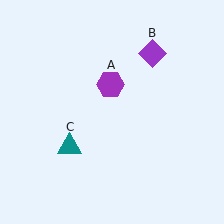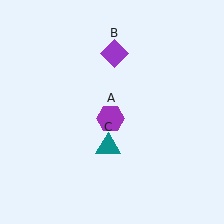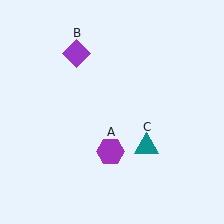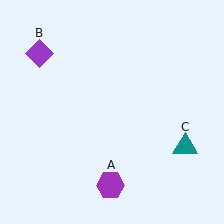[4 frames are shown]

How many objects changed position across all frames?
3 objects changed position: purple hexagon (object A), purple diamond (object B), teal triangle (object C).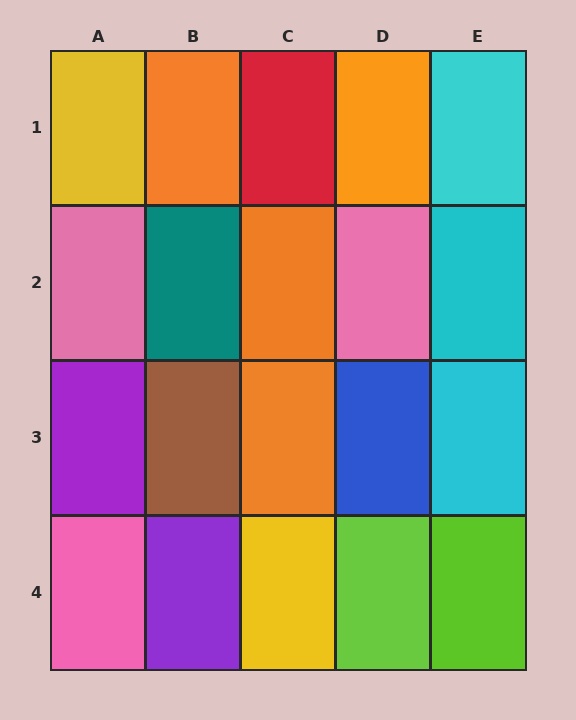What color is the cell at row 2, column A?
Pink.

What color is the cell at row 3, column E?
Cyan.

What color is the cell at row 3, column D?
Blue.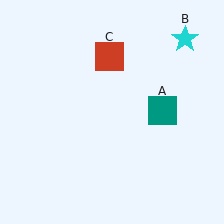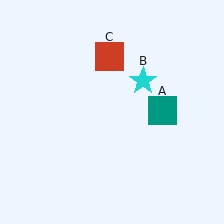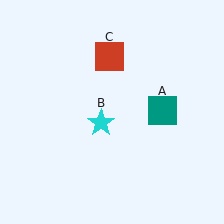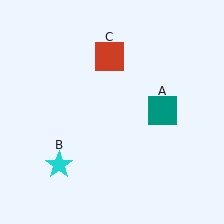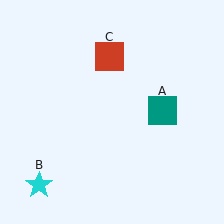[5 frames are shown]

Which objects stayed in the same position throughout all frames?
Teal square (object A) and red square (object C) remained stationary.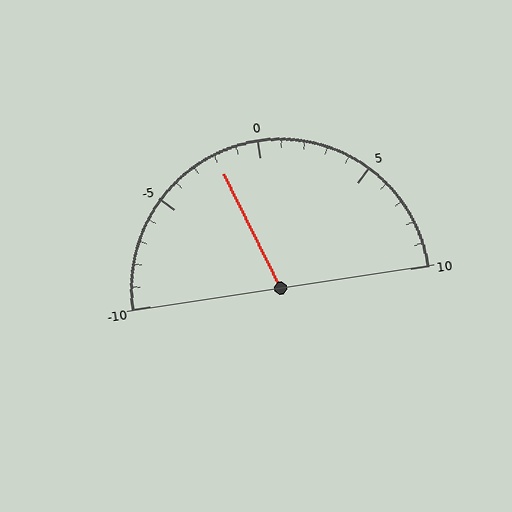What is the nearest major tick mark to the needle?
The nearest major tick mark is 0.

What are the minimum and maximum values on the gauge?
The gauge ranges from -10 to 10.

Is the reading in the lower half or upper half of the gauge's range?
The reading is in the lower half of the range (-10 to 10).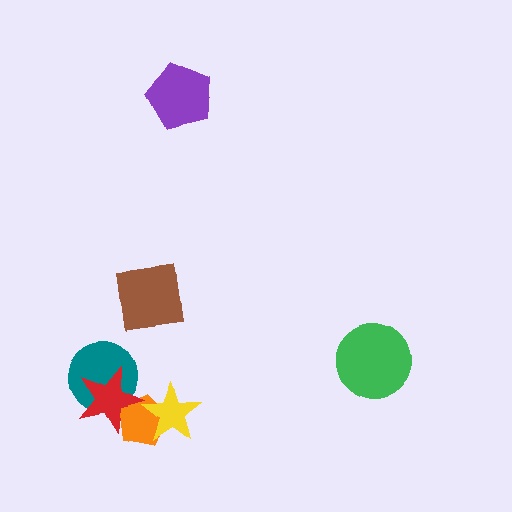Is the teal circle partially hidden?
Yes, it is partially covered by another shape.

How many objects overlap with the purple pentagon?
0 objects overlap with the purple pentagon.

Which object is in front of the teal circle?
The red star is in front of the teal circle.